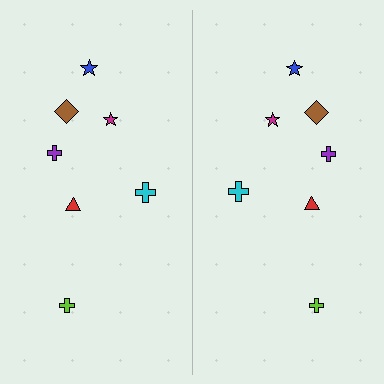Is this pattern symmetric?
Yes, this pattern has bilateral (reflection) symmetry.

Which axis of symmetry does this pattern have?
The pattern has a vertical axis of symmetry running through the center of the image.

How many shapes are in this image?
There are 14 shapes in this image.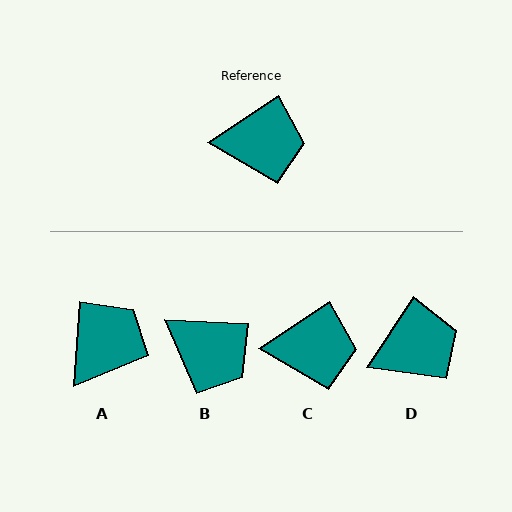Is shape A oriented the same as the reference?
No, it is off by about 52 degrees.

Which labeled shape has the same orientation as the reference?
C.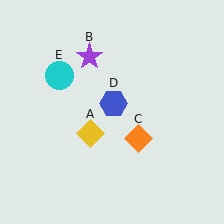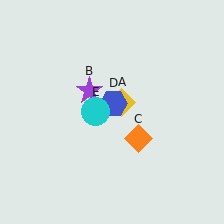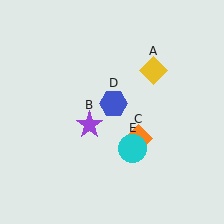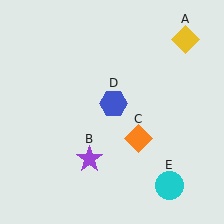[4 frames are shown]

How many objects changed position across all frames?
3 objects changed position: yellow diamond (object A), purple star (object B), cyan circle (object E).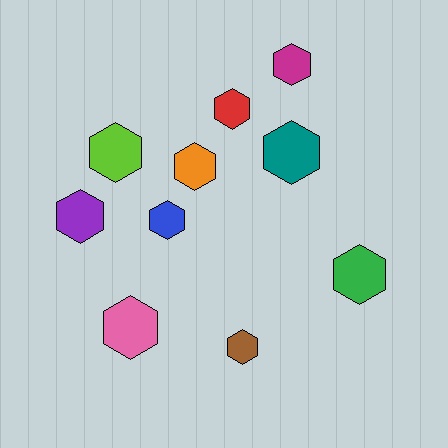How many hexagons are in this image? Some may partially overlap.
There are 10 hexagons.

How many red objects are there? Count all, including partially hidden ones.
There is 1 red object.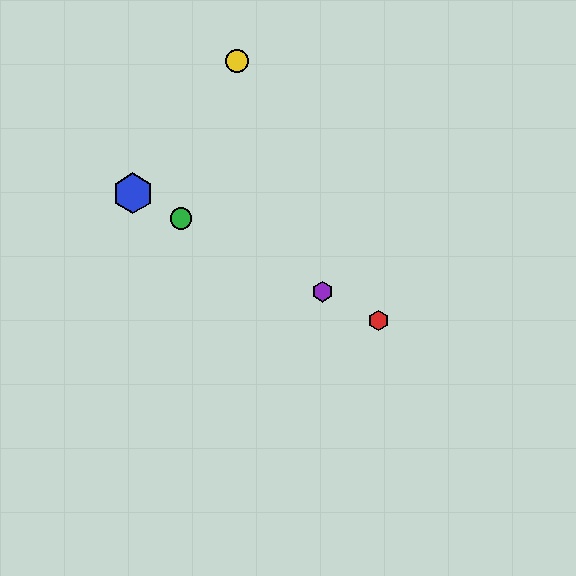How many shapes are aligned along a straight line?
4 shapes (the red hexagon, the blue hexagon, the green circle, the purple hexagon) are aligned along a straight line.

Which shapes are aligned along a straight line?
The red hexagon, the blue hexagon, the green circle, the purple hexagon are aligned along a straight line.